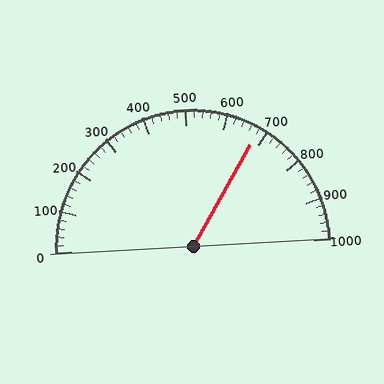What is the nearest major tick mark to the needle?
The nearest major tick mark is 700.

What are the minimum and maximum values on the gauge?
The gauge ranges from 0 to 1000.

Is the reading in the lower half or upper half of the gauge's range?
The reading is in the upper half of the range (0 to 1000).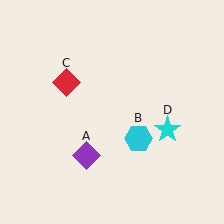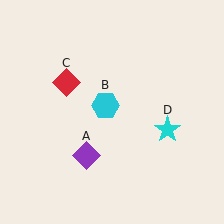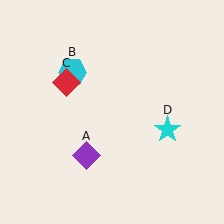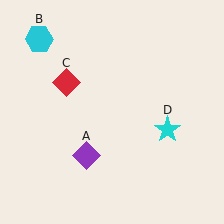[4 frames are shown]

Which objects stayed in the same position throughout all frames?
Purple diamond (object A) and red diamond (object C) and cyan star (object D) remained stationary.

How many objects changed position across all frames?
1 object changed position: cyan hexagon (object B).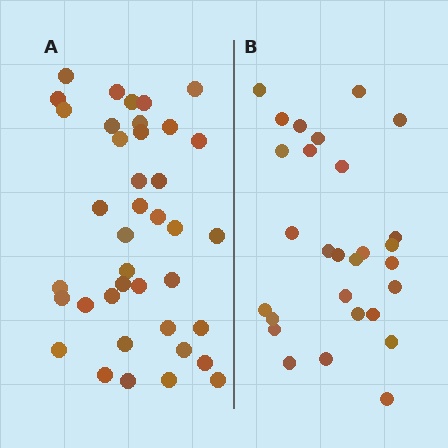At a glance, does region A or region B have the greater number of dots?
Region A (the left region) has more dots.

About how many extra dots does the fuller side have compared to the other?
Region A has roughly 12 or so more dots than region B.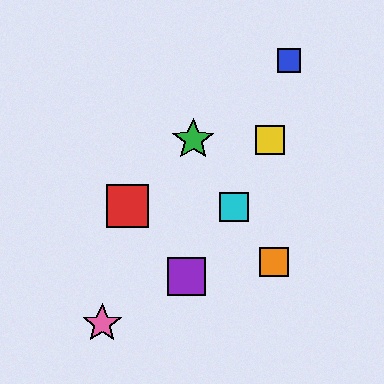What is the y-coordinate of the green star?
The green star is at y≈140.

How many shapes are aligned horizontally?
2 shapes (the green star, the yellow square) are aligned horizontally.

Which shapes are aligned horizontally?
The green star, the yellow square are aligned horizontally.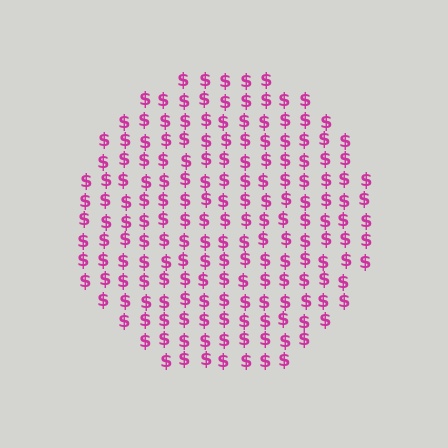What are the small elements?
The small elements are dollar signs.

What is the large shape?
The large shape is a circle.